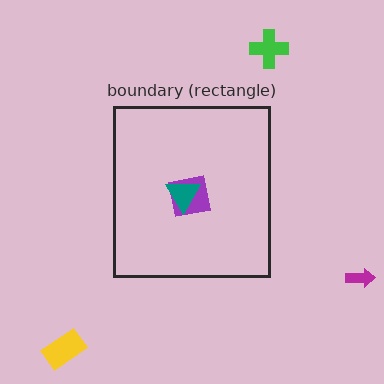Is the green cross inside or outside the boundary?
Outside.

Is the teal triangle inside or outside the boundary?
Inside.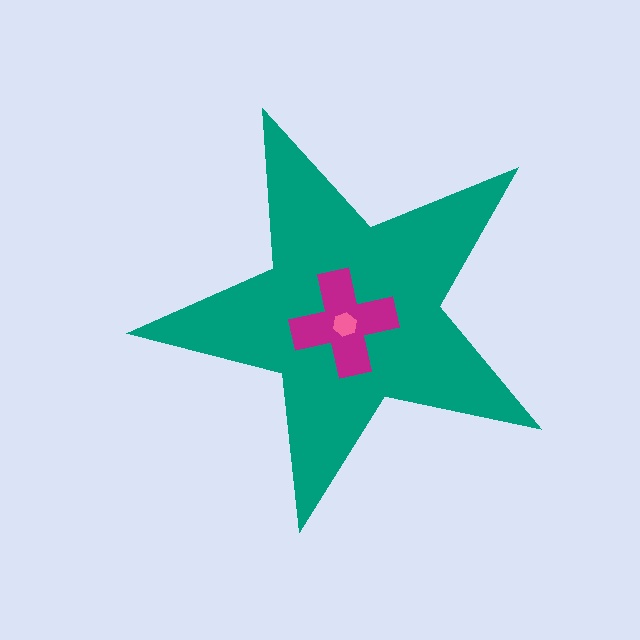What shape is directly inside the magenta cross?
The pink hexagon.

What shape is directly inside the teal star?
The magenta cross.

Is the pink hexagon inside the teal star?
Yes.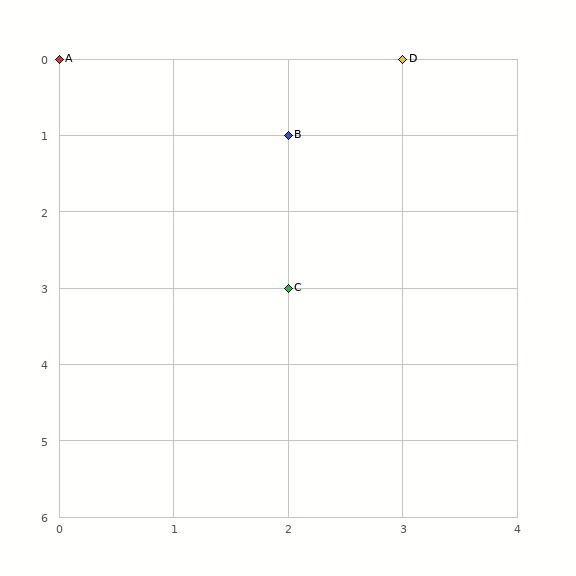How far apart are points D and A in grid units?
Points D and A are 3 columns apart.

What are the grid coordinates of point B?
Point B is at grid coordinates (2, 1).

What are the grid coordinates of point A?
Point A is at grid coordinates (0, 0).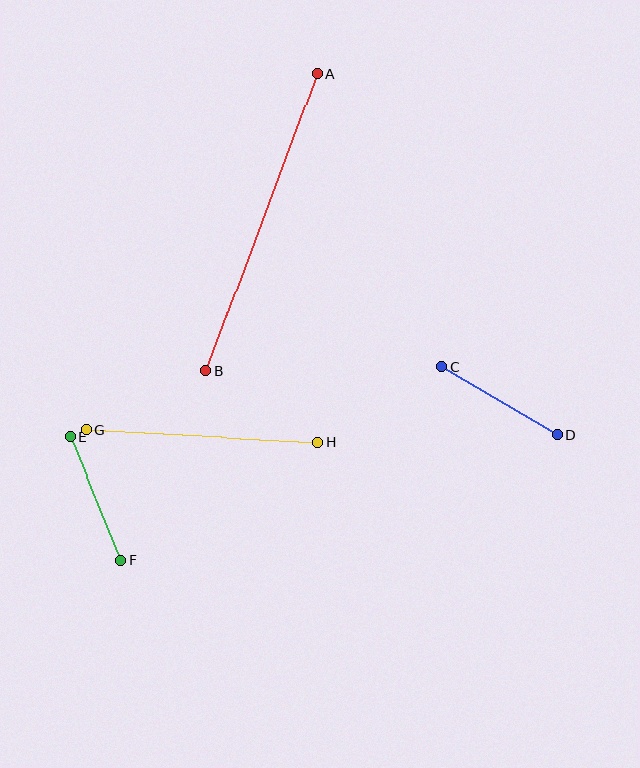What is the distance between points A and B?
The distance is approximately 317 pixels.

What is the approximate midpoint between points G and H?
The midpoint is at approximately (202, 436) pixels.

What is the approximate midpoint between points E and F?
The midpoint is at approximately (95, 499) pixels.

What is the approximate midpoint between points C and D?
The midpoint is at approximately (499, 401) pixels.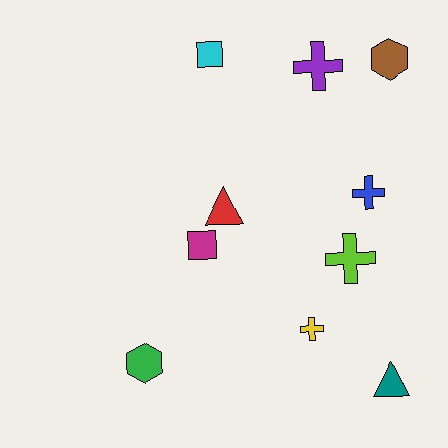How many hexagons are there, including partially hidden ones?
There are 2 hexagons.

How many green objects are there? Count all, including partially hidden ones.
There is 1 green object.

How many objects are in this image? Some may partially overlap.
There are 10 objects.